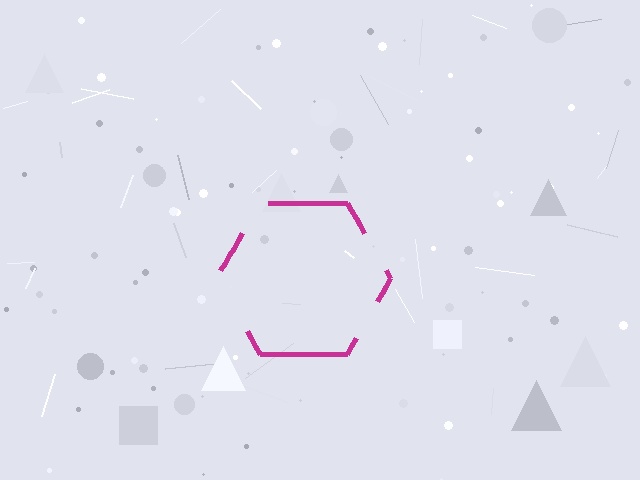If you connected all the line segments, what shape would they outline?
They would outline a hexagon.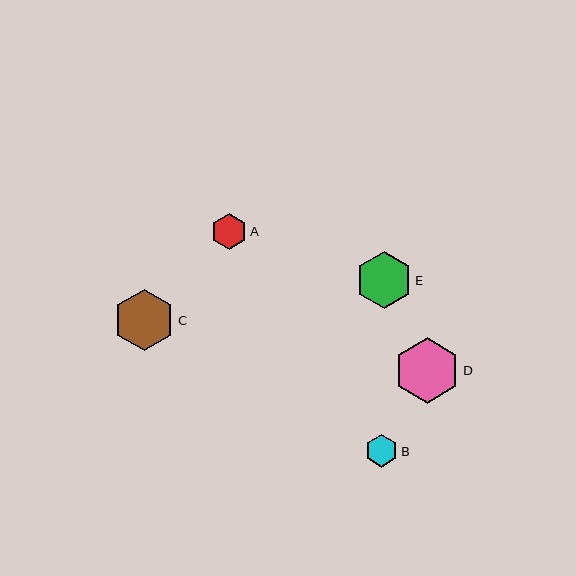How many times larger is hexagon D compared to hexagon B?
Hexagon D is approximately 2.0 times the size of hexagon B.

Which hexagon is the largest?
Hexagon D is the largest with a size of approximately 65 pixels.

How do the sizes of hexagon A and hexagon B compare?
Hexagon A and hexagon B are approximately the same size.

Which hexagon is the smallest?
Hexagon B is the smallest with a size of approximately 33 pixels.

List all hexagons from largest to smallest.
From largest to smallest: D, C, E, A, B.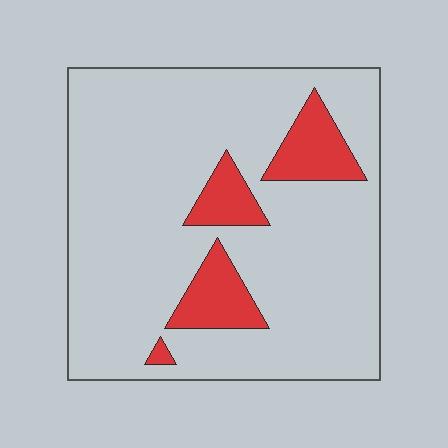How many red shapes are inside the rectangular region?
4.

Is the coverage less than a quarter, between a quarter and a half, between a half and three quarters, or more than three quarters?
Less than a quarter.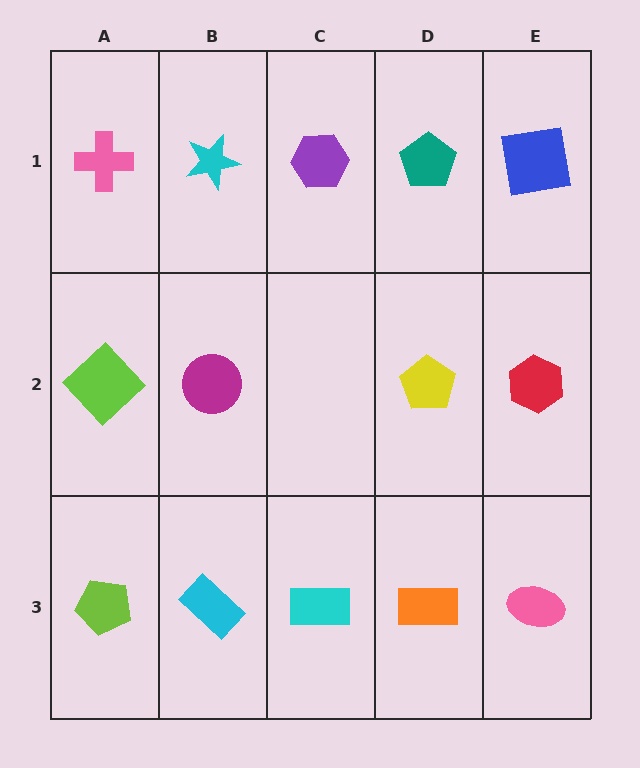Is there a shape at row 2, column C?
No, that cell is empty.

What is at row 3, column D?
An orange rectangle.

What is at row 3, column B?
A cyan rectangle.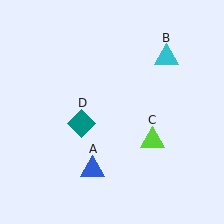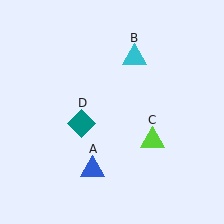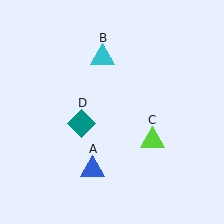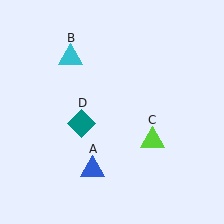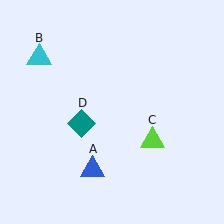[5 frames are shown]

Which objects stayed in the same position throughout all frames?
Blue triangle (object A) and lime triangle (object C) and teal diamond (object D) remained stationary.